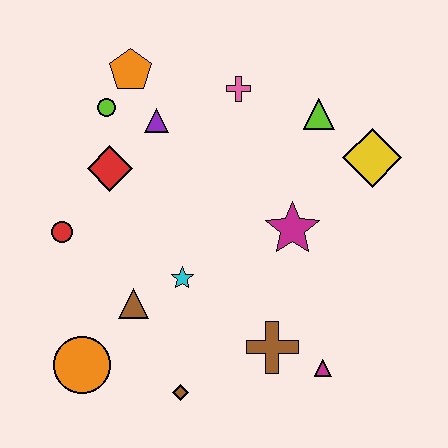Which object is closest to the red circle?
The red diamond is closest to the red circle.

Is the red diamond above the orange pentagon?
No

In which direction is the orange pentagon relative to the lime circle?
The orange pentagon is above the lime circle.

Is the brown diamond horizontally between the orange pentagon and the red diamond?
No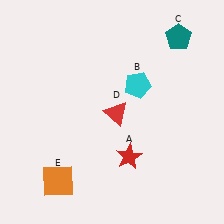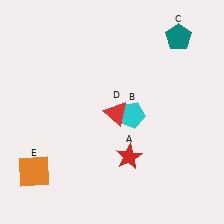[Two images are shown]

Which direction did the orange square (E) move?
The orange square (E) moved left.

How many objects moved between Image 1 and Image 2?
2 objects moved between the two images.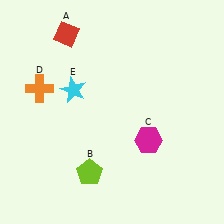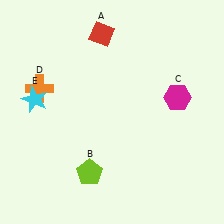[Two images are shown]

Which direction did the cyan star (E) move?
The cyan star (E) moved left.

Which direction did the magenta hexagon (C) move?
The magenta hexagon (C) moved up.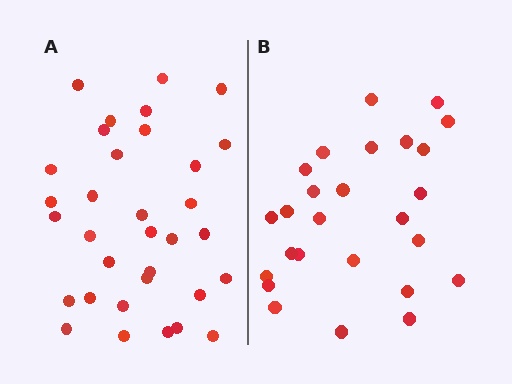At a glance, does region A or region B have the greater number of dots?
Region A (the left region) has more dots.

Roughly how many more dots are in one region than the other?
Region A has roughly 8 or so more dots than region B.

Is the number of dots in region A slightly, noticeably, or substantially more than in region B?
Region A has noticeably more, but not dramatically so. The ratio is roughly 1.3 to 1.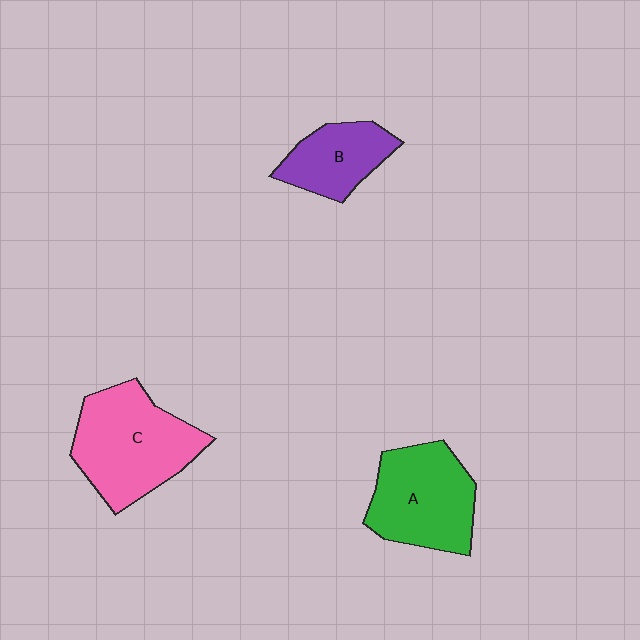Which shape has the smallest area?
Shape B (purple).